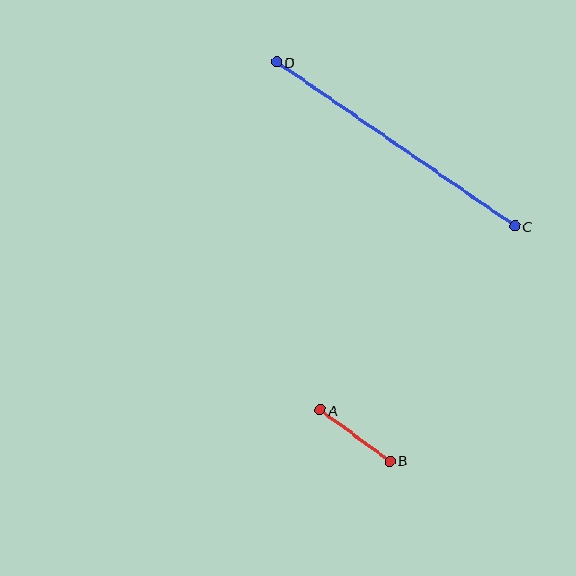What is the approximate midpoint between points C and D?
The midpoint is at approximately (396, 144) pixels.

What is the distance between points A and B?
The distance is approximately 86 pixels.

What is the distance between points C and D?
The distance is approximately 289 pixels.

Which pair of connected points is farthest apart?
Points C and D are farthest apart.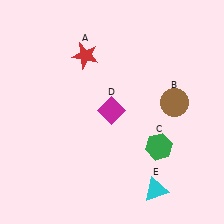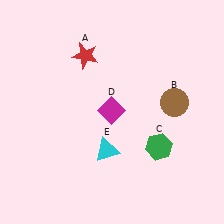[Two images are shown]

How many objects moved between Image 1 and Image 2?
1 object moved between the two images.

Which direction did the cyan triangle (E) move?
The cyan triangle (E) moved left.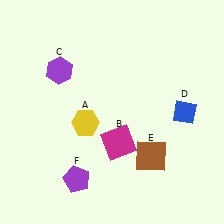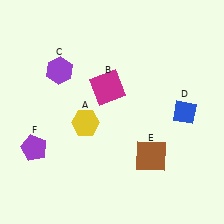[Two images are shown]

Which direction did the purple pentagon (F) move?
The purple pentagon (F) moved left.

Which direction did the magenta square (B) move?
The magenta square (B) moved up.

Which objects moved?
The objects that moved are: the magenta square (B), the purple pentagon (F).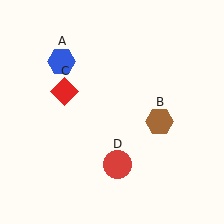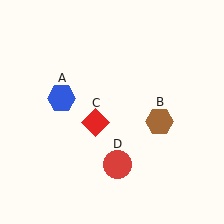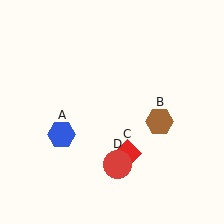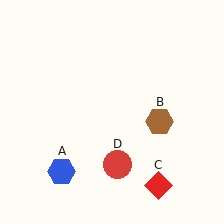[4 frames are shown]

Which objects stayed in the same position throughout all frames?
Brown hexagon (object B) and red circle (object D) remained stationary.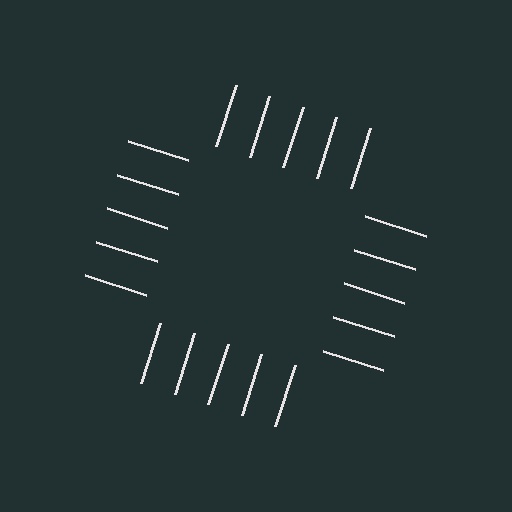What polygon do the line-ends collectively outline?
An illusory square — the line segments terminate on its edges but no continuous stroke is drawn.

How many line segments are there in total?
20 — 5 along each of the 4 edges.